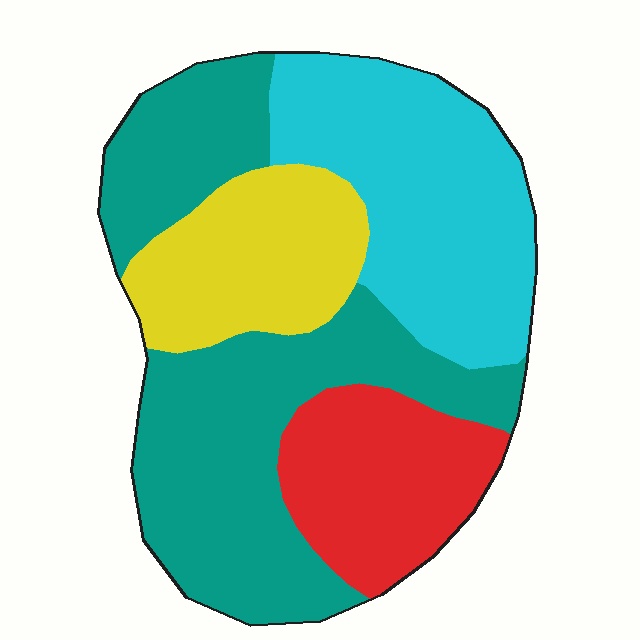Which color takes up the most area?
Teal, at roughly 40%.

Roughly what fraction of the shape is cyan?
Cyan takes up about one quarter (1/4) of the shape.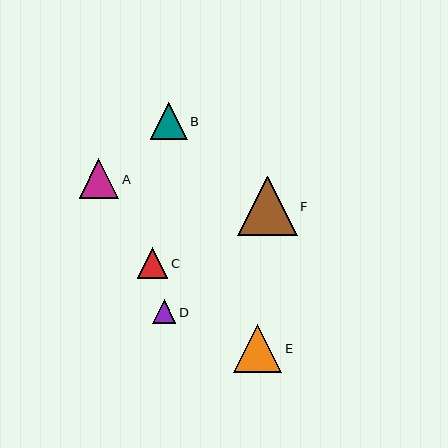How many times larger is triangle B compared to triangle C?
Triangle B is approximately 1.2 times the size of triangle C.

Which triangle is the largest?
Triangle F is the largest with a size of approximately 59 pixels.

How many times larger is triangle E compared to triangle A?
Triangle E is approximately 1.2 times the size of triangle A.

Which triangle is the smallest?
Triangle D is the smallest with a size of approximately 23 pixels.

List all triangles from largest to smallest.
From largest to smallest: F, E, A, B, C, D.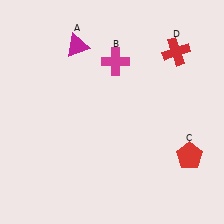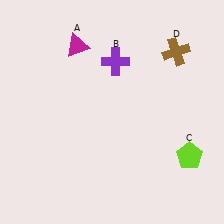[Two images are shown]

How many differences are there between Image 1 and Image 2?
There are 3 differences between the two images.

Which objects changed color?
B changed from magenta to purple. C changed from red to lime. D changed from red to brown.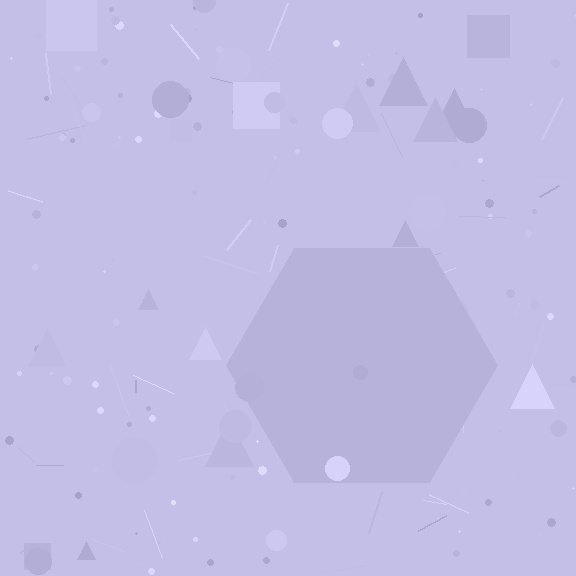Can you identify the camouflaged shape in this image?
The camouflaged shape is a hexagon.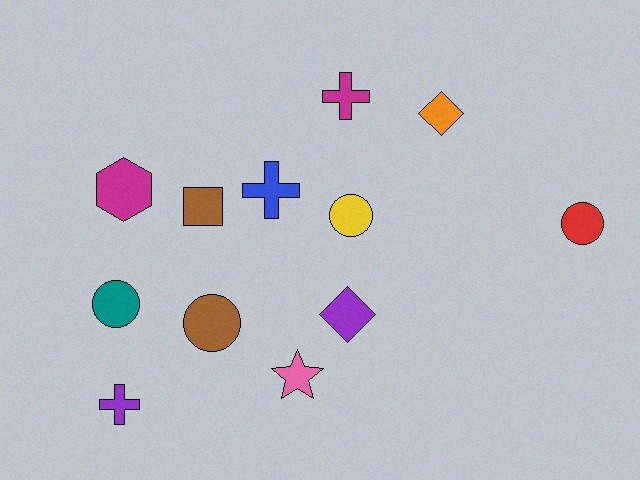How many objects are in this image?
There are 12 objects.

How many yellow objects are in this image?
There is 1 yellow object.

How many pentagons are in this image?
There are no pentagons.